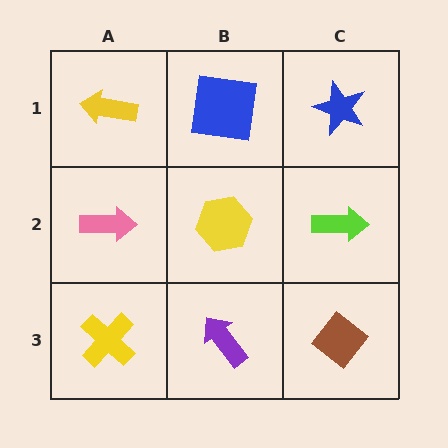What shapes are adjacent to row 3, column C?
A lime arrow (row 2, column C), a purple arrow (row 3, column B).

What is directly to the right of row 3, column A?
A purple arrow.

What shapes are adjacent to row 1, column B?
A yellow hexagon (row 2, column B), a yellow arrow (row 1, column A), a blue star (row 1, column C).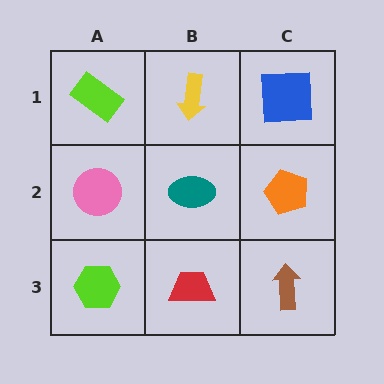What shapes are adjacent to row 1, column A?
A pink circle (row 2, column A), a yellow arrow (row 1, column B).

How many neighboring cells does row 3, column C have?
2.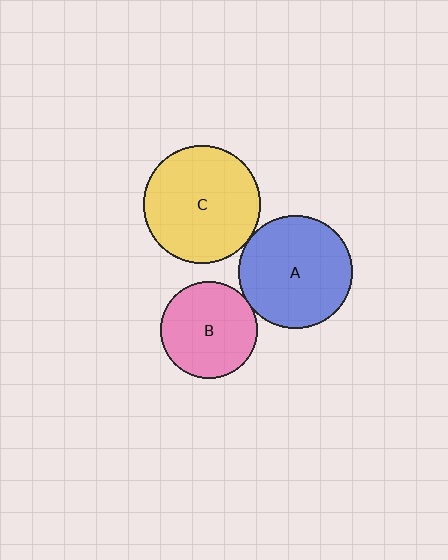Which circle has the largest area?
Circle C (yellow).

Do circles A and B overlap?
Yes.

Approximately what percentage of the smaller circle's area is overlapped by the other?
Approximately 5%.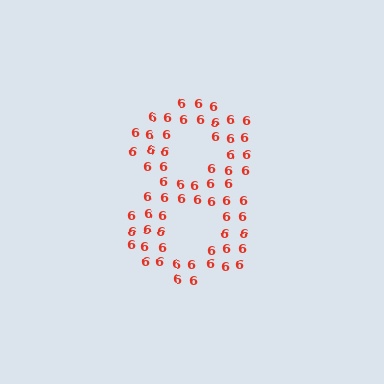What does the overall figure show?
The overall figure shows the digit 8.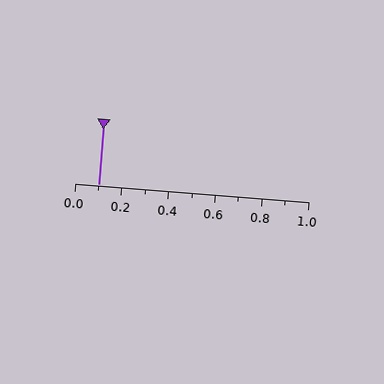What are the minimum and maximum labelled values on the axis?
The axis runs from 0.0 to 1.0.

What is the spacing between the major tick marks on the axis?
The major ticks are spaced 0.2 apart.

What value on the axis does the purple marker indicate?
The marker indicates approximately 0.1.